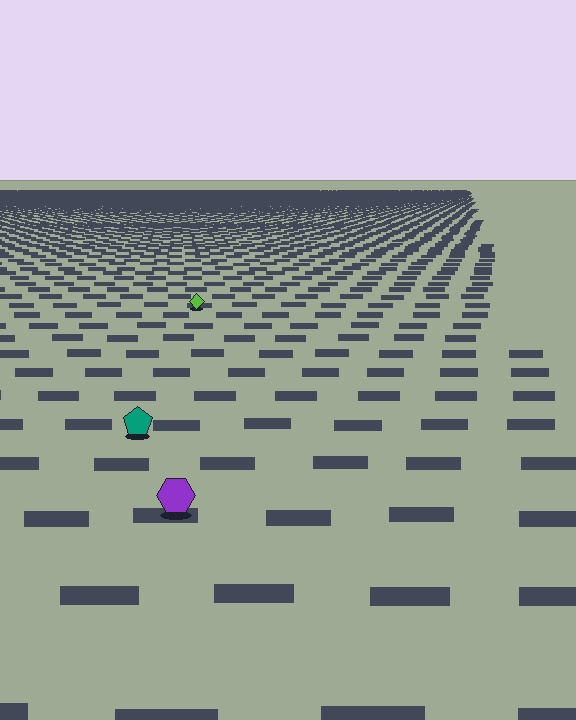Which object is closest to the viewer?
The purple hexagon is closest. The texture marks near it are larger and more spread out.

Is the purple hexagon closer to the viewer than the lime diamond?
Yes. The purple hexagon is closer — you can tell from the texture gradient: the ground texture is coarser near it.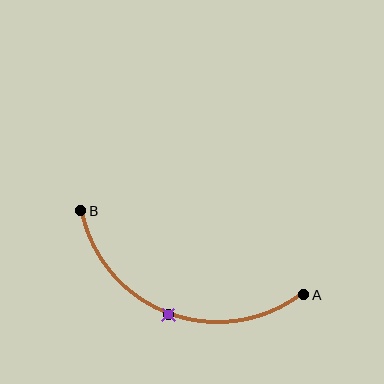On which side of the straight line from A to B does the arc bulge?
The arc bulges below the straight line connecting A and B.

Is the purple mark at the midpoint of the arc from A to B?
Yes. The purple mark lies on the arc at equal arc-length from both A and B — it is the arc midpoint.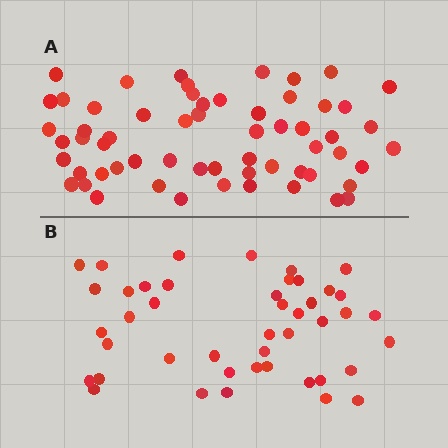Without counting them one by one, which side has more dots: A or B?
Region A (the top region) has more dots.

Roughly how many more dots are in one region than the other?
Region A has approximately 15 more dots than region B.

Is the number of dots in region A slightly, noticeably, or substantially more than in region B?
Region A has noticeably more, but not dramatically so. The ratio is roughly 1.4 to 1.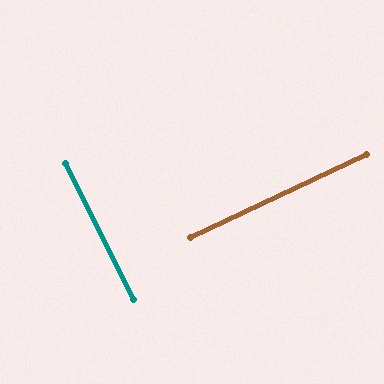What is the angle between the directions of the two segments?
Approximately 89 degrees.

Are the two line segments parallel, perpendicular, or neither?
Perpendicular — they meet at approximately 89°.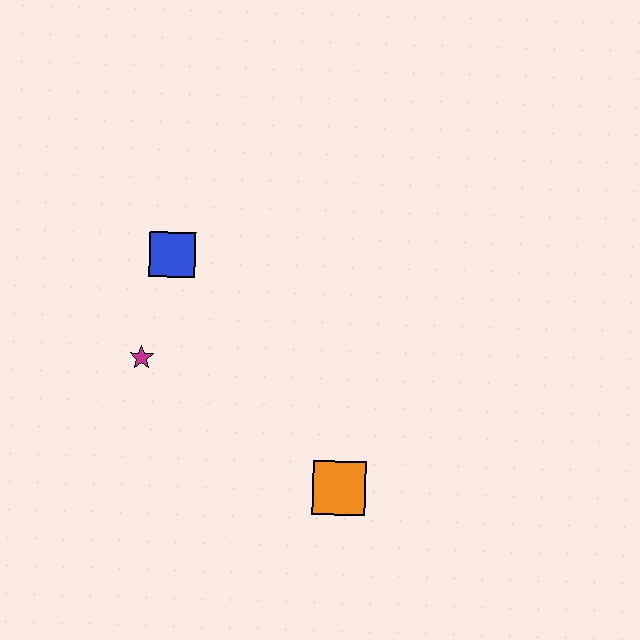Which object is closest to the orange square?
The magenta star is closest to the orange square.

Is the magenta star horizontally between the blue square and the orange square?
No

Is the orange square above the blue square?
No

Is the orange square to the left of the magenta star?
No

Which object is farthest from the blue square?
The orange square is farthest from the blue square.